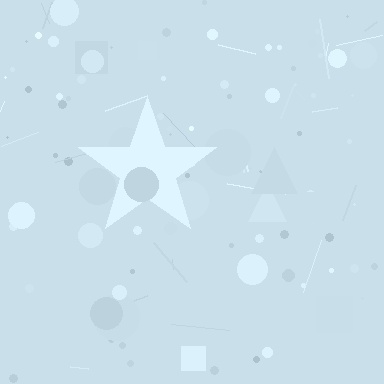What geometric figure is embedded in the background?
A star is embedded in the background.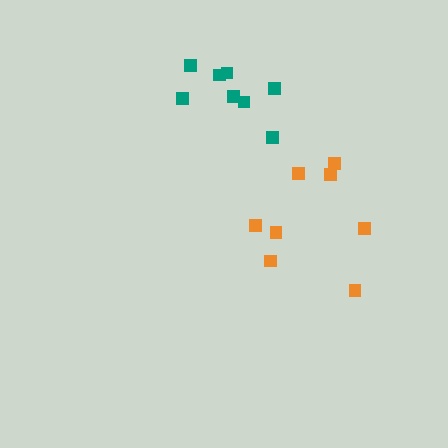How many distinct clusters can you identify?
There are 2 distinct clusters.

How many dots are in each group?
Group 1: 8 dots, Group 2: 8 dots (16 total).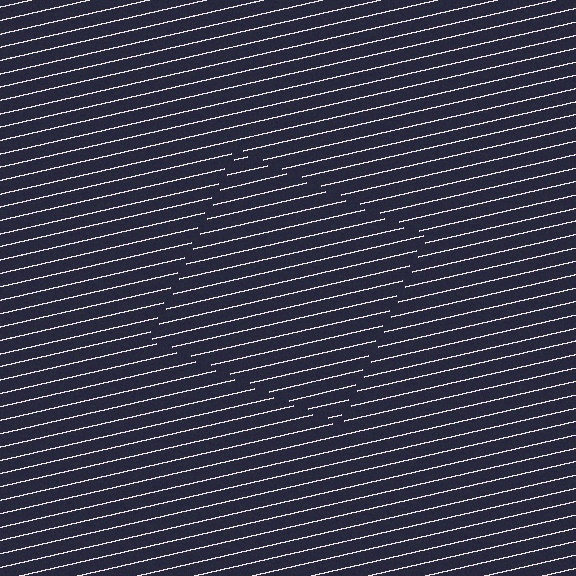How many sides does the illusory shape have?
4 sides — the line-ends trace a square.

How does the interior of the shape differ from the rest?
The interior of the shape contains the same grating, shifted by half a period — the contour is defined by the phase discontinuity where line-ends from the inner and outer gratings abut.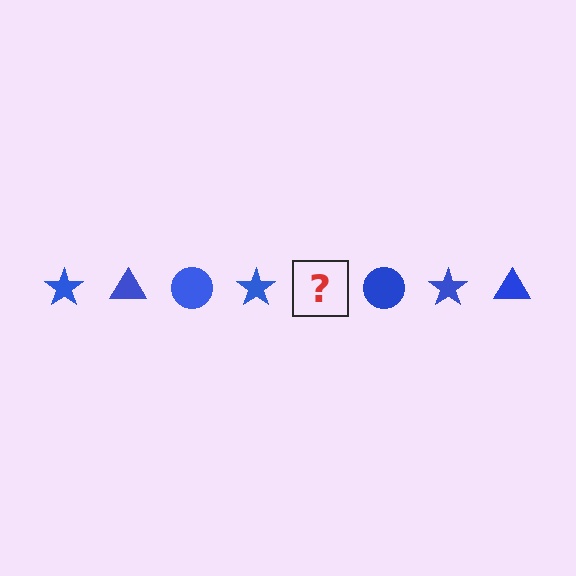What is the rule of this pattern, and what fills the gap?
The rule is that the pattern cycles through star, triangle, circle shapes in blue. The gap should be filled with a blue triangle.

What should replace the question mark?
The question mark should be replaced with a blue triangle.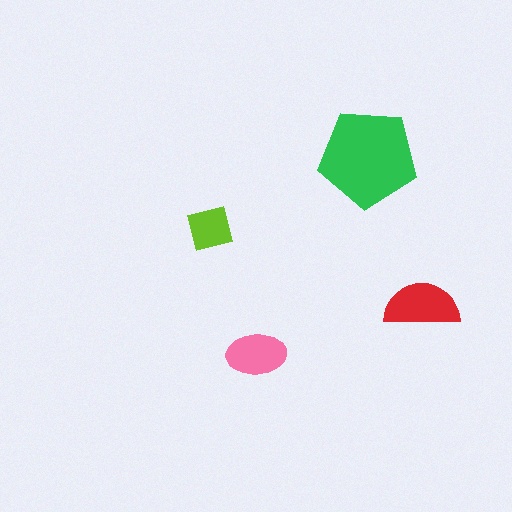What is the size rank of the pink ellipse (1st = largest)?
3rd.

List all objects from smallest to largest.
The lime square, the pink ellipse, the red semicircle, the green pentagon.